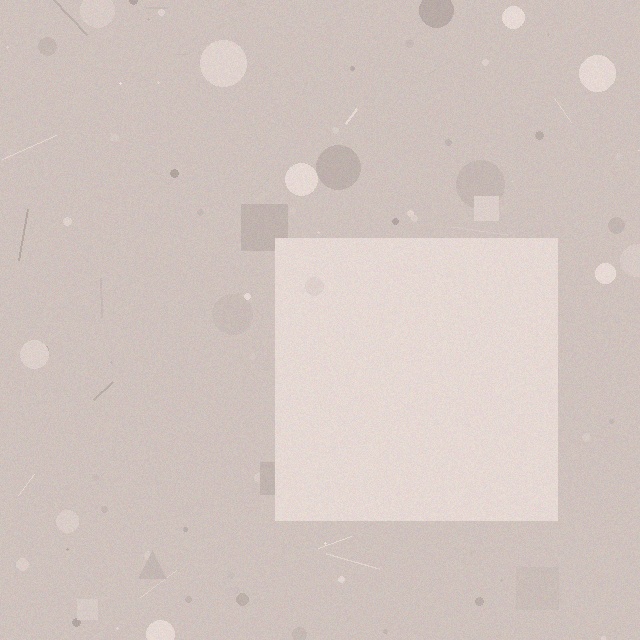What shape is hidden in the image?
A square is hidden in the image.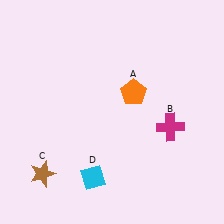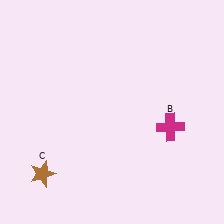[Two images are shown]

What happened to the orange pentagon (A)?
The orange pentagon (A) was removed in Image 2. It was in the top-right area of Image 1.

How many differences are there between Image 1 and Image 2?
There are 2 differences between the two images.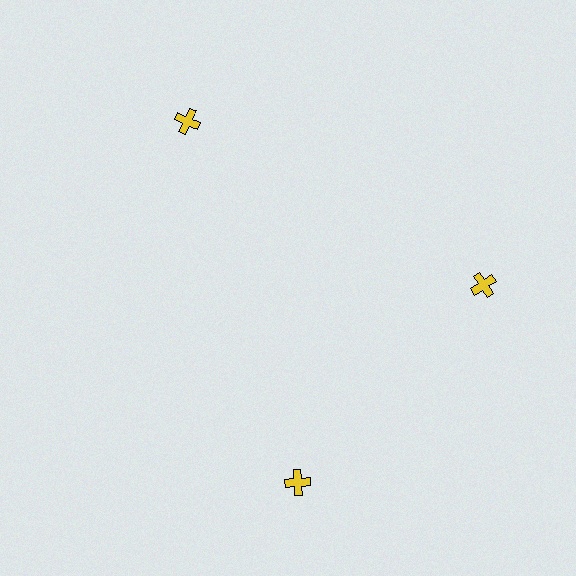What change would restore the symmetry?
The symmetry would be restored by rotating it back into even spacing with its neighbors so that all 3 crosses sit at equal angles and equal distance from the center.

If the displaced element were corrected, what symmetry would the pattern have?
It would have 3-fold rotational symmetry — the pattern would map onto itself every 120 degrees.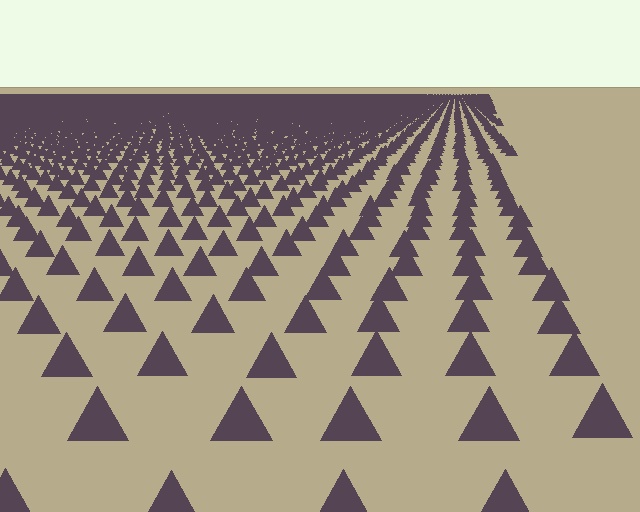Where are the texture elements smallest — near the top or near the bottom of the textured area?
Near the top.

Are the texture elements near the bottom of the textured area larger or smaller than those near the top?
Larger. Near the bottom, elements are closer to the viewer and appear at a bigger on-screen size.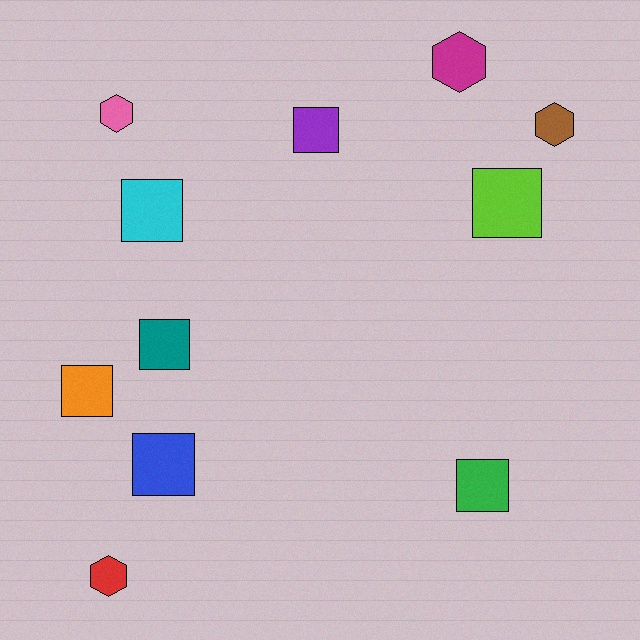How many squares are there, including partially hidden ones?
There are 7 squares.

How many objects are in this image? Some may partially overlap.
There are 11 objects.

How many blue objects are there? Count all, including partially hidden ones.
There is 1 blue object.